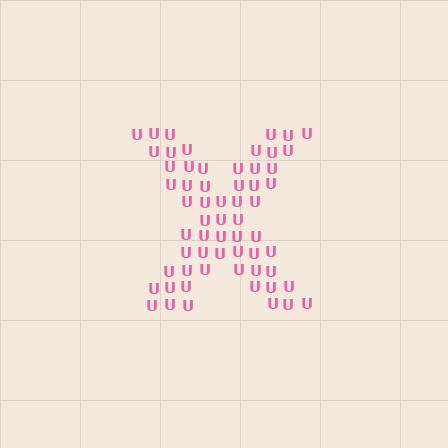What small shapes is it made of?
It is made of small letter U's.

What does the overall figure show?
The overall figure shows the letter X.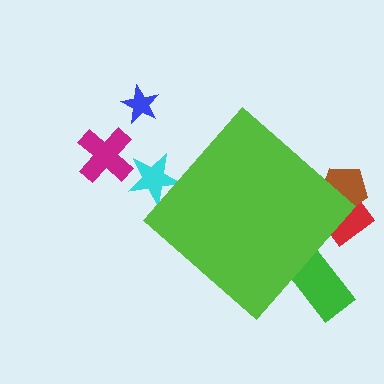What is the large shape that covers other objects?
A lime diamond.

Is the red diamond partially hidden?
Yes, the red diamond is partially hidden behind the lime diamond.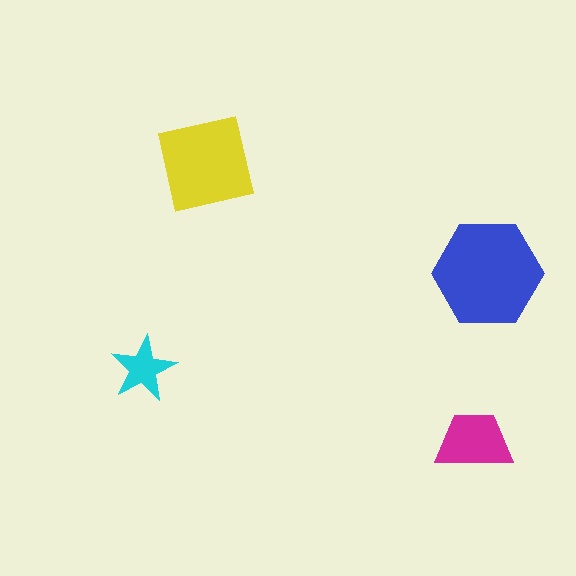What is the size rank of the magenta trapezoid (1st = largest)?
3rd.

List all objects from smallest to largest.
The cyan star, the magenta trapezoid, the yellow square, the blue hexagon.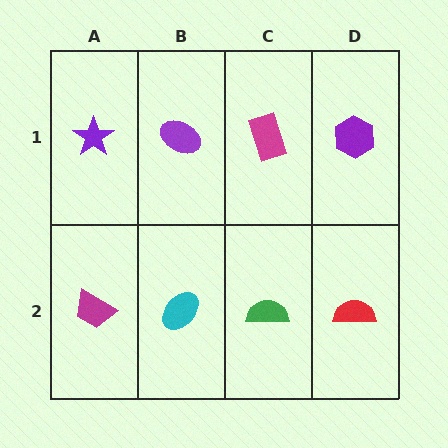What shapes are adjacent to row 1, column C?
A green semicircle (row 2, column C), a purple ellipse (row 1, column B), a purple hexagon (row 1, column D).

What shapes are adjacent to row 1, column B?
A cyan ellipse (row 2, column B), a purple star (row 1, column A), a magenta rectangle (row 1, column C).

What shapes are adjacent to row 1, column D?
A red semicircle (row 2, column D), a magenta rectangle (row 1, column C).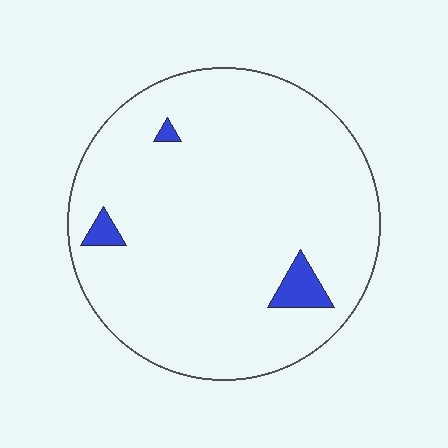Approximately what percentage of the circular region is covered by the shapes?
Approximately 5%.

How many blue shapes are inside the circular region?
3.